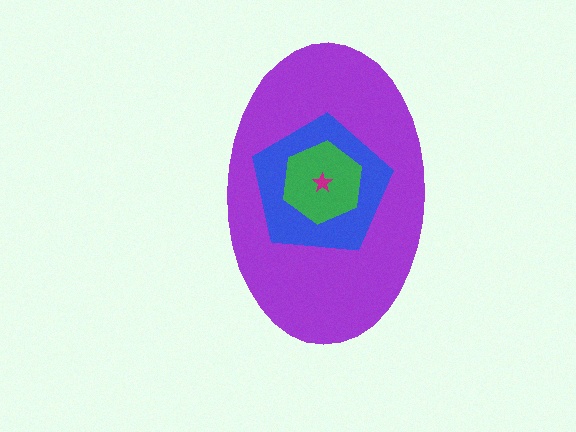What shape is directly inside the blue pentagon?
The green hexagon.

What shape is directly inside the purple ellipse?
The blue pentagon.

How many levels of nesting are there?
4.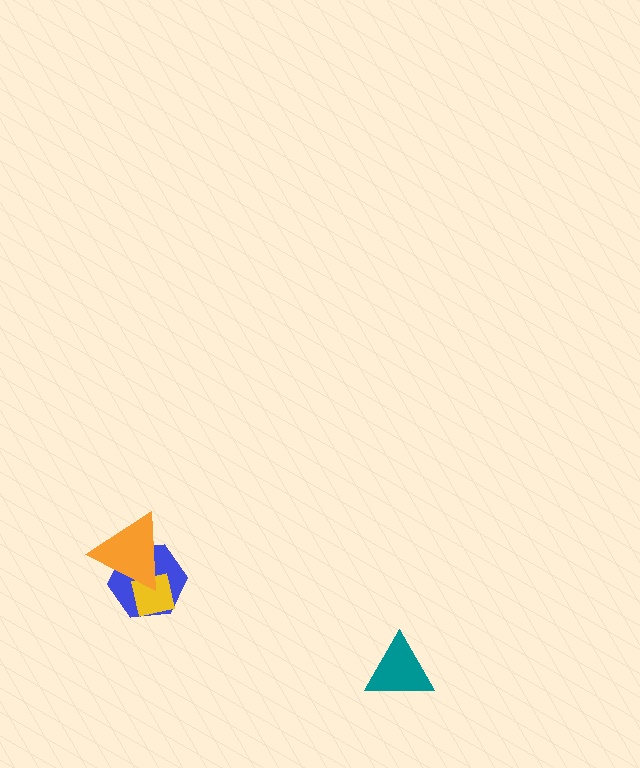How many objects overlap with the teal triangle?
0 objects overlap with the teal triangle.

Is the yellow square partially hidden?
Yes, it is partially covered by another shape.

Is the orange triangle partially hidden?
No, no other shape covers it.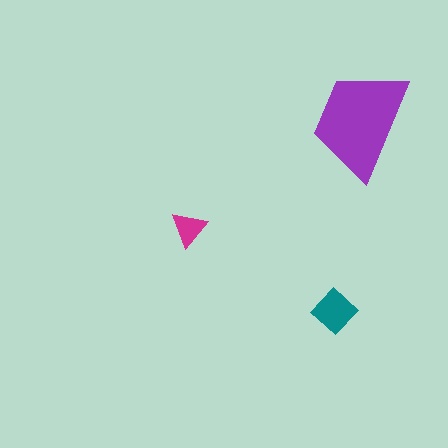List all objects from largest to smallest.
The purple trapezoid, the teal diamond, the magenta triangle.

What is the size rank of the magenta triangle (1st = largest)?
3rd.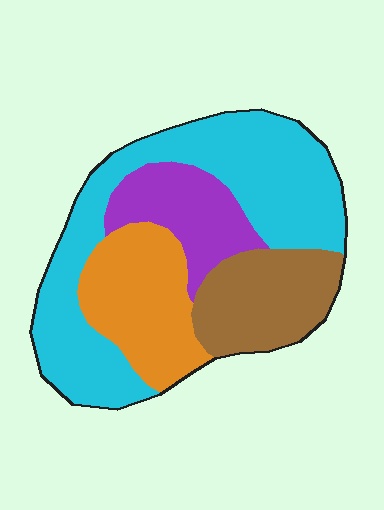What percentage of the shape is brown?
Brown takes up about one fifth (1/5) of the shape.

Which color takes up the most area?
Cyan, at roughly 45%.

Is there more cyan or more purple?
Cyan.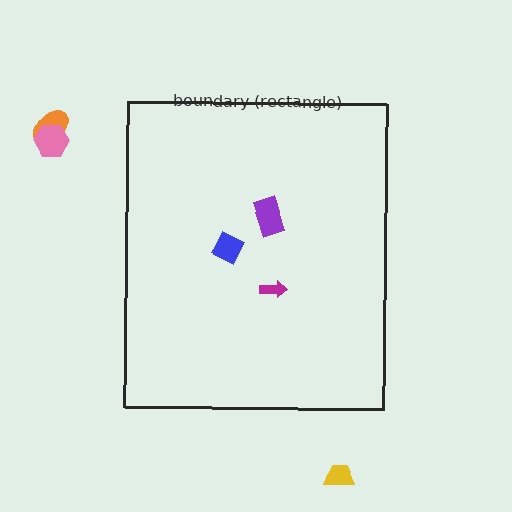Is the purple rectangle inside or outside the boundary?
Inside.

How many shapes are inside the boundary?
3 inside, 3 outside.